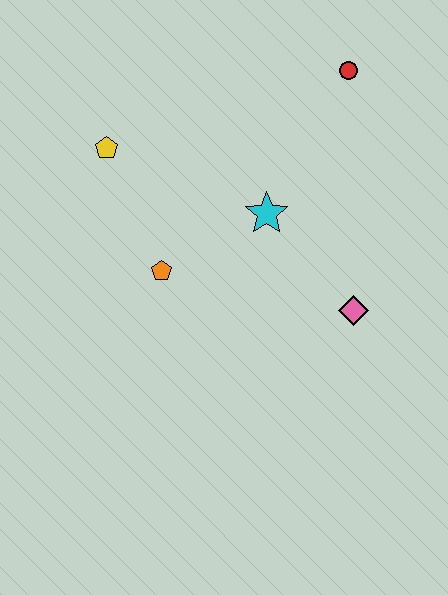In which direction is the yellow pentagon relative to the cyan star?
The yellow pentagon is to the left of the cyan star.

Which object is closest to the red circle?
The cyan star is closest to the red circle.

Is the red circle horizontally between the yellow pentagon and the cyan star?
No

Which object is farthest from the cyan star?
The yellow pentagon is farthest from the cyan star.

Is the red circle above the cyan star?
Yes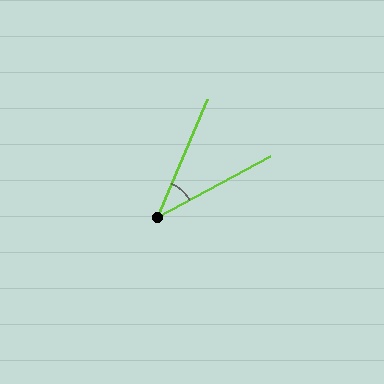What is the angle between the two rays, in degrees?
Approximately 39 degrees.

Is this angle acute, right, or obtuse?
It is acute.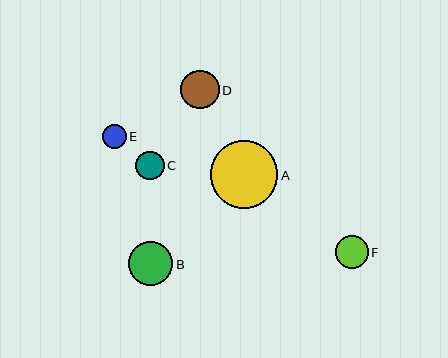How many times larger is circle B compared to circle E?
Circle B is approximately 1.8 times the size of circle E.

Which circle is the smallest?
Circle E is the smallest with a size of approximately 24 pixels.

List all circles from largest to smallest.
From largest to smallest: A, B, D, F, C, E.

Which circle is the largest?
Circle A is the largest with a size of approximately 67 pixels.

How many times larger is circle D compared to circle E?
Circle D is approximately 1.6 times the size of circle E.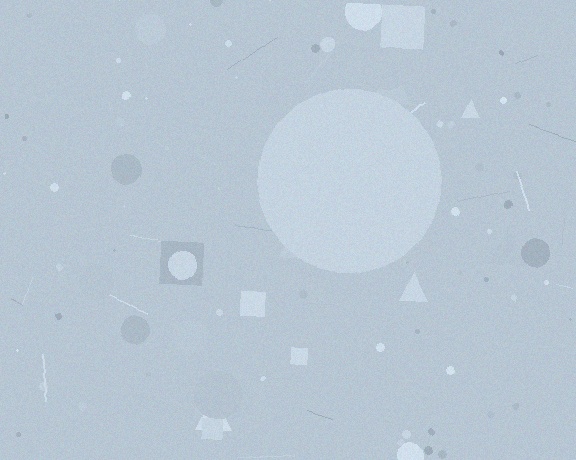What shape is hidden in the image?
A circle is hidden in the image.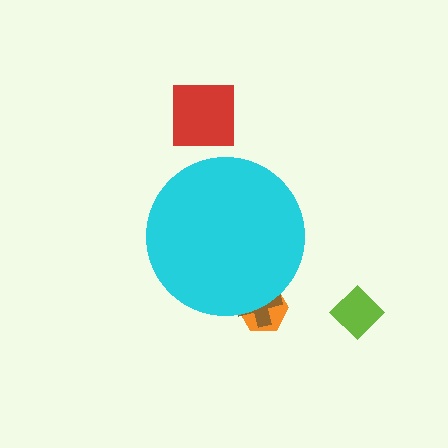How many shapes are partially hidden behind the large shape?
2 shapes are partially hidden.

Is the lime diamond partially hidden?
No, the lime diamond is fully visible.